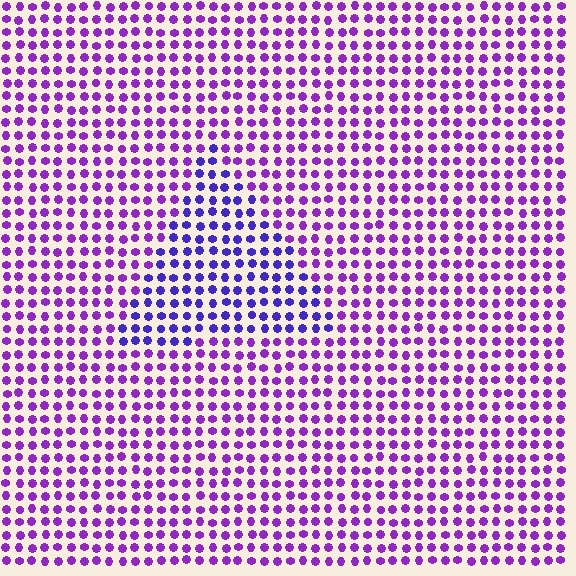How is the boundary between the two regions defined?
The boundary is defined purely by a slight shift in hue (about 32 degrees). Spacing, size, and orientation are identical on both sides.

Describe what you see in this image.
The image is filled with small purple elements in a uniform arrangement. A triangle-shaped region is visible where the elements are tinted to a slightly different hue, forming a subtle color boundary.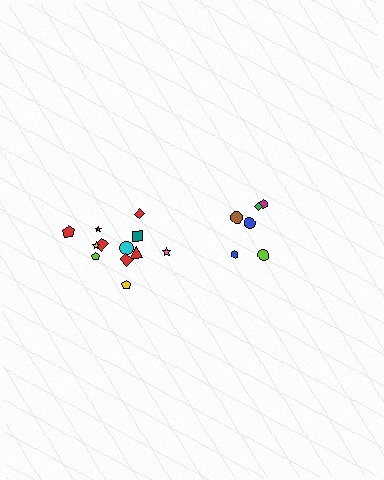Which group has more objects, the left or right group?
The left group.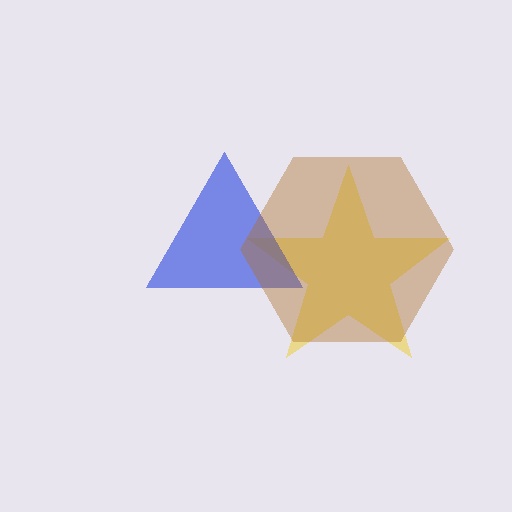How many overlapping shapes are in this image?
There are 3 overlapping shapes in the image.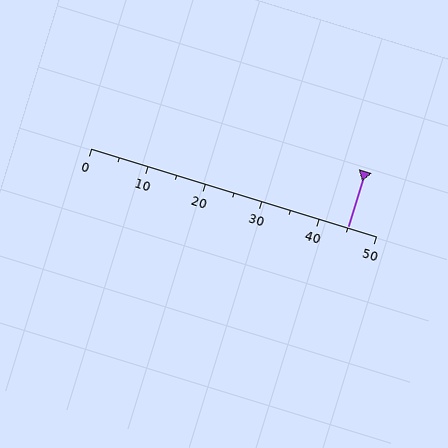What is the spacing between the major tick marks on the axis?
The major ticks are spaced 10 apart.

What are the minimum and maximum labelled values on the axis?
The axis runs from 0 to 50.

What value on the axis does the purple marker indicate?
The marker indicates approximately 45.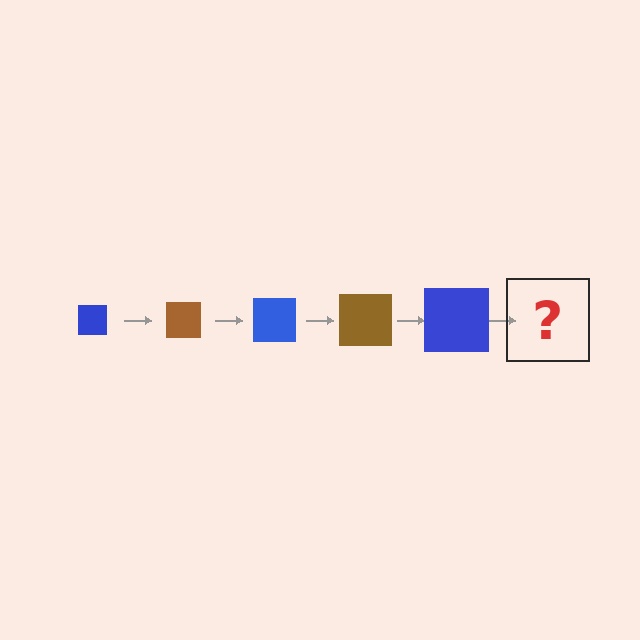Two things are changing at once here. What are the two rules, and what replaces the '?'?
The two rules are that the square grows larger each step and the color cycles through blue and brown. The '?' should be a brown square, larger than the previous one.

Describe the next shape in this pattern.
It should be a brown square, larger than the previous one.